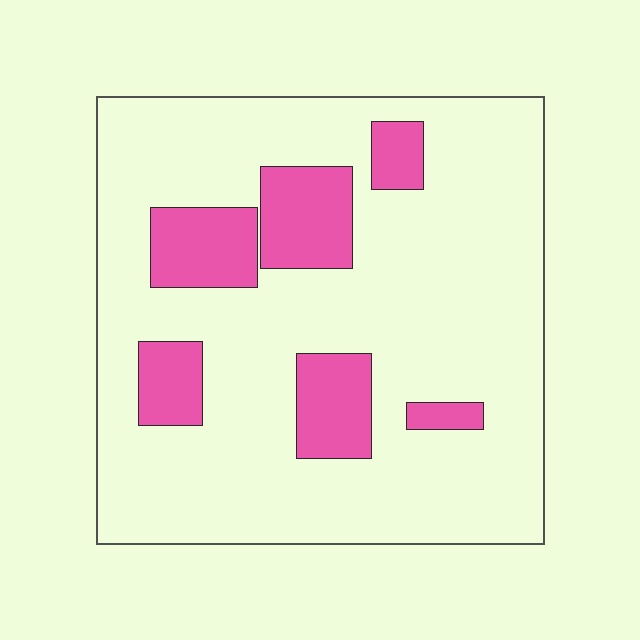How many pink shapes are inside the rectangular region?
6.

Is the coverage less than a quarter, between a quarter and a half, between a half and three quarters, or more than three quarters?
Less than a quarter.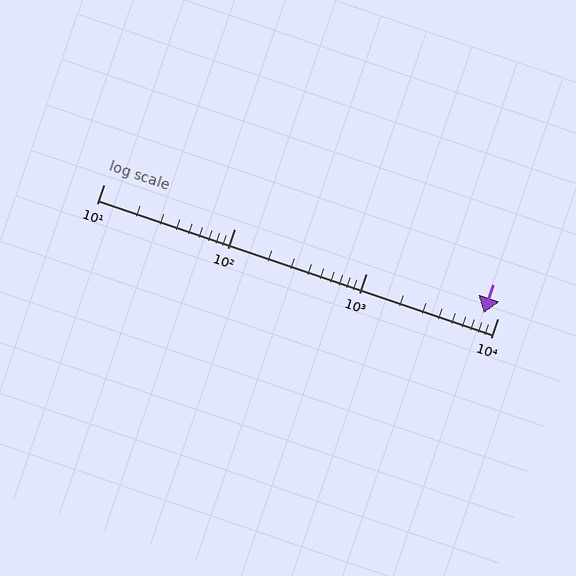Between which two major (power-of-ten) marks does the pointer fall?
The pointer is between 1000 and 10000.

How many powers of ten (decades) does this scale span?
The scale spans 3 decades, from 10 to 10000.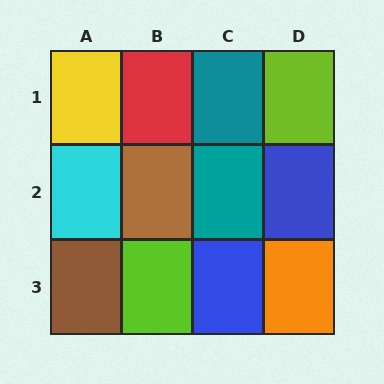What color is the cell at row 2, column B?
Brown.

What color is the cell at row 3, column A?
Brown.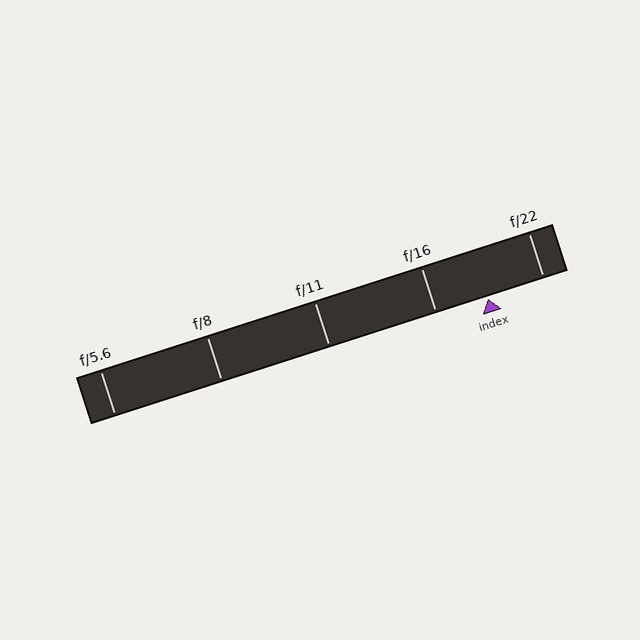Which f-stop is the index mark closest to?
The index mark is closest to f/16.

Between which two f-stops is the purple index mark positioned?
The index mark is between f/16 and f/22.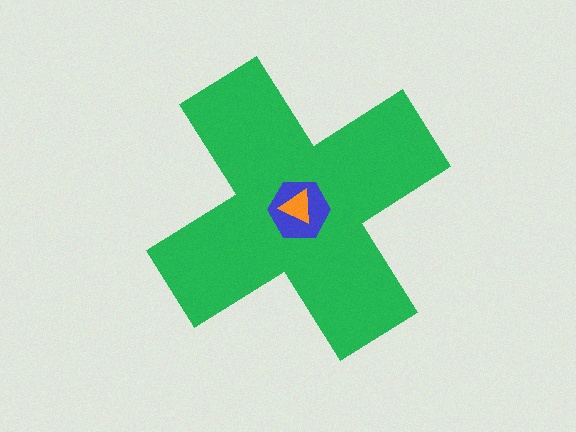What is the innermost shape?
The orange triangle.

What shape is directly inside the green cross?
The blue hexagon.